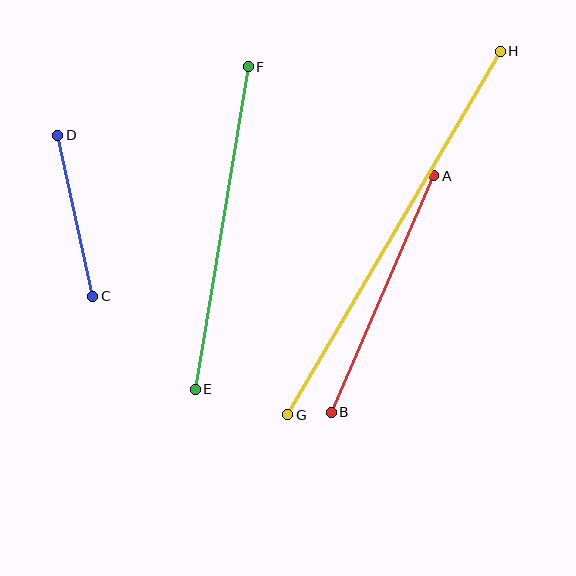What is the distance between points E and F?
The distance is approximately 327 pixels.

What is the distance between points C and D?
The distance is approximately 165 pixels.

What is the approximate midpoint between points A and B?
The midpoint is at approximately (382, 294) pixels.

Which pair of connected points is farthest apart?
Points G and H are farthest apart.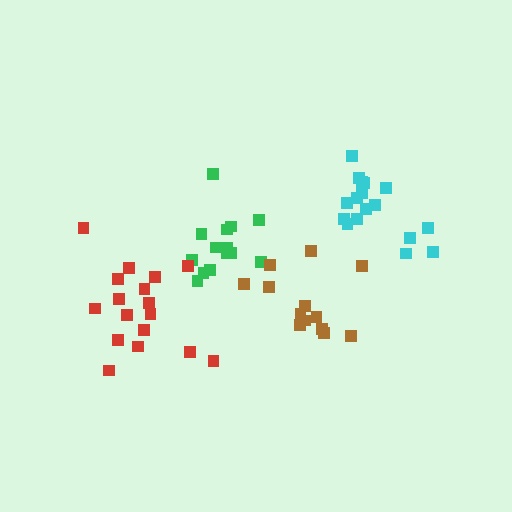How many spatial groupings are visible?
There are 4 spatial groupings.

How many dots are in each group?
Group 1: 14 dots, Group 2: 13 dots, Group 3: 17 dots, Group 4: 17 dots (61 total).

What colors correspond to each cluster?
The clusters are colored: green, brown, cyan, red.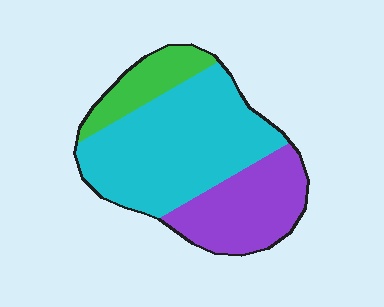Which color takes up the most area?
Cyan, at roughly 55%.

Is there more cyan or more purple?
Cyan.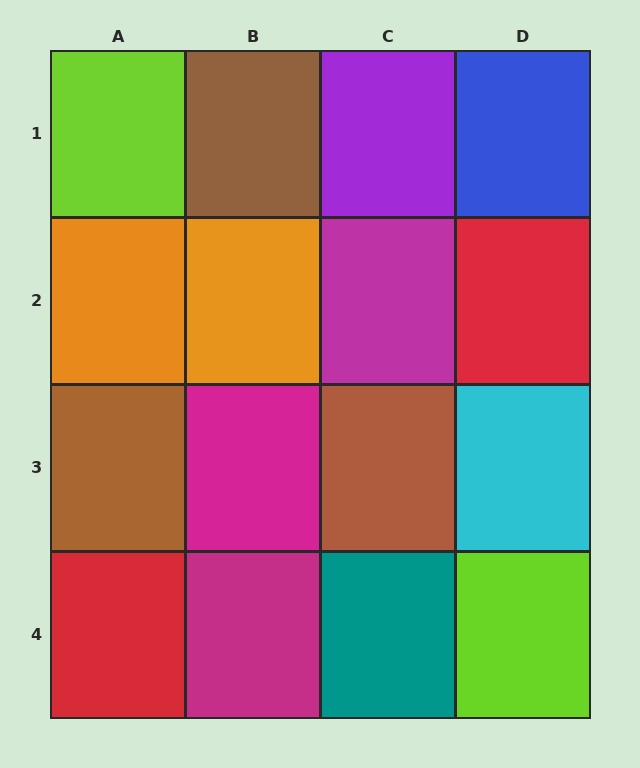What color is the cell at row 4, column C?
Teal.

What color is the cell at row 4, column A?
Red.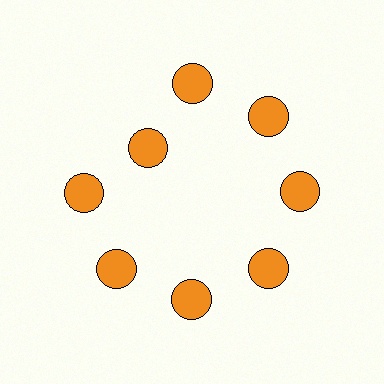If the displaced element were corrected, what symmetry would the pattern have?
It would have 8-fold rotational symmetry — the pattern would map onto itself every 45 degrees.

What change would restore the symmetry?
The symmetry would be restored by moving it outward, back onto the ring so that all 8 circles sit at equal angles and equal distance from the center.